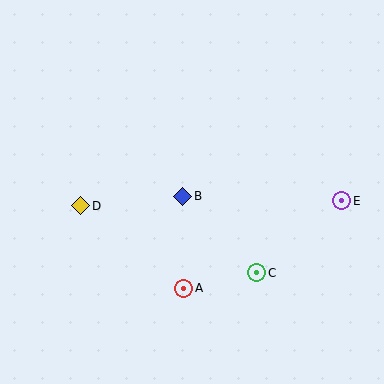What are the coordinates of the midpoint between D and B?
The midpoint between D and B is at (132, 201).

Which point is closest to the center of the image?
Point B at (183, 196) is closest to the center.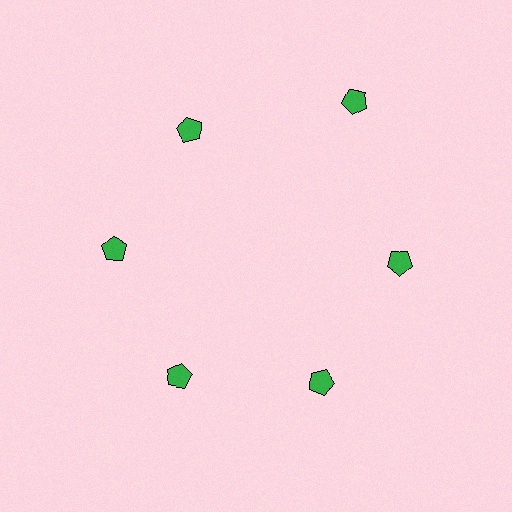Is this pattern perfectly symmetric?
No. The 6 green pentagons are arranged in a ring, but one element near the 1 o'clock position is pushed outward from the center, breaking the 6-fold rotational symmetry.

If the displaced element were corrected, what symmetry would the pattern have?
It would have 6-fold rotational symmetry — the pattern would map onto itself every 60 degrees.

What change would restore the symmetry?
The symmetry would be restored by moving it inward, back onto the ring so that all 6 pentagons sit at equal angles and equal distance from the center.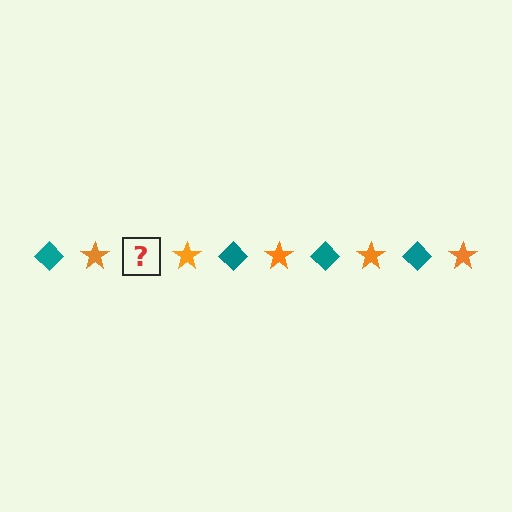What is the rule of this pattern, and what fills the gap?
The rule is that the pattern alternates between teal diamond and orange star. The gap should be filled with a teal diamond.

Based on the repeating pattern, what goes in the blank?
The blank should be a teal diamond.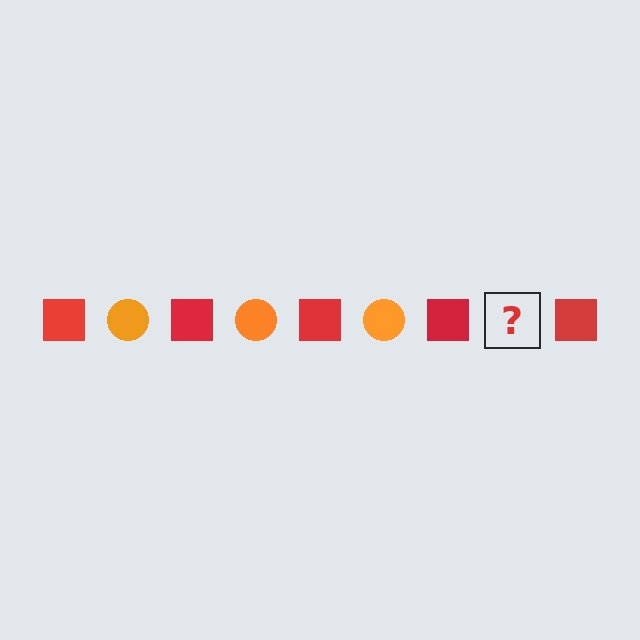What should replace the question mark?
The question mark should be replaced with an orange circle.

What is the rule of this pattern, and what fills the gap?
The rule is that the pattern alternates between red square and orange circle. The gap should be filled with an orange circle.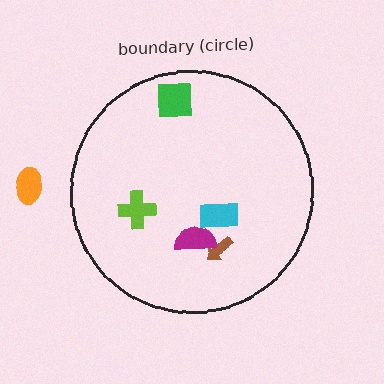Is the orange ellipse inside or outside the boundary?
Outside.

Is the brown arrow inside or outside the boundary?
Inside.